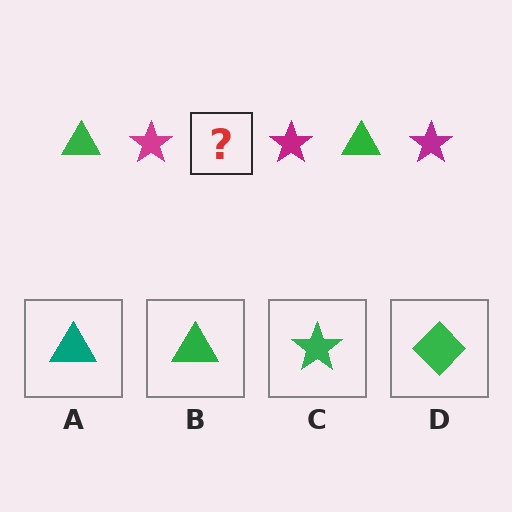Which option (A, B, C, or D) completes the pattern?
B.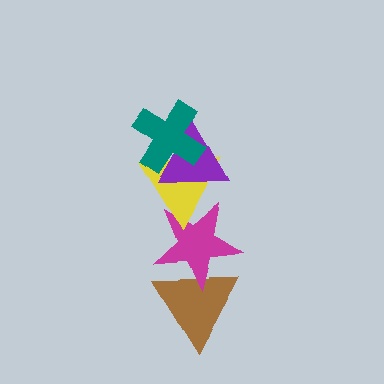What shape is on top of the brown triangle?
The magenta star is on top of the brown triangle.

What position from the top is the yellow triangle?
The yellow triangle is 3rd from the top.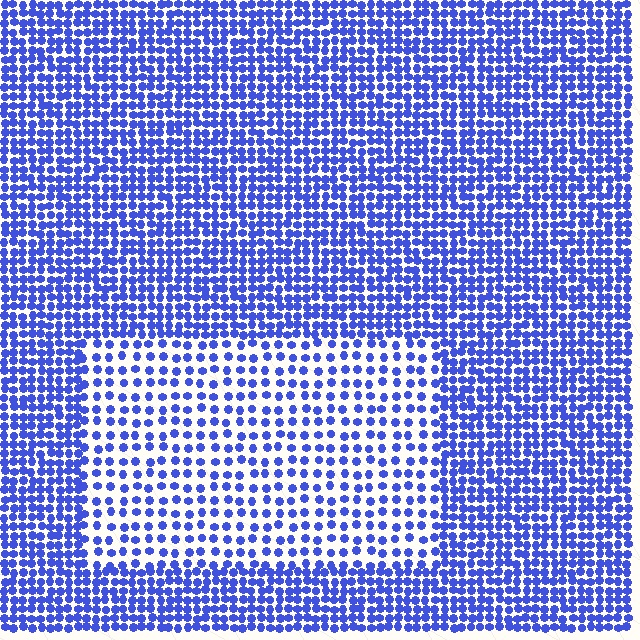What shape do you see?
I see a rectangle.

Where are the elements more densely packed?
The elements are more densely packed outside the rectangle boundary.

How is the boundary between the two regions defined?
The boundary is defined by a change in element density (approximately 2.0x ratio). All elements are the same color, size, and shape.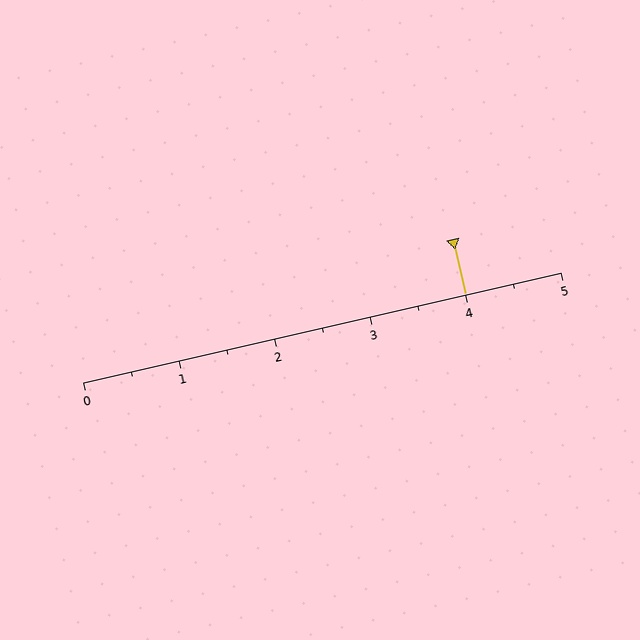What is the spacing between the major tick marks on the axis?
The major ticks are spaced 1 apart.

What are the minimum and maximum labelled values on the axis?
The axis runs from 0 to 5.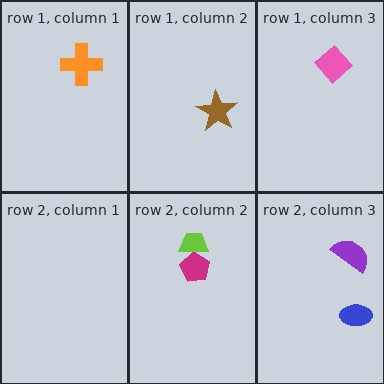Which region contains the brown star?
The row 1, column 2 region.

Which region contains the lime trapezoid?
The row 2, column 2 region.